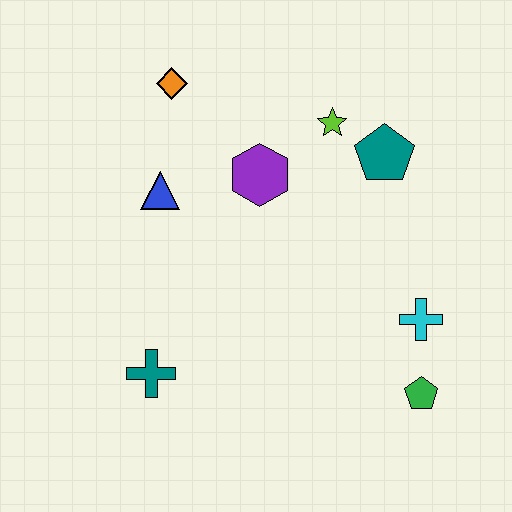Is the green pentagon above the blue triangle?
No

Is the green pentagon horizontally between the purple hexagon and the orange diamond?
No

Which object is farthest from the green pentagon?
The orange diamond is farthest from the green pentagon.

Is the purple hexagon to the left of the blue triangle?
No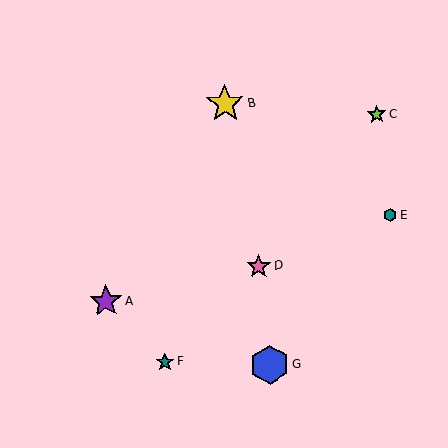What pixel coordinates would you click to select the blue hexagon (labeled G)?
Click at (269, 365) to select the blue hexagon G.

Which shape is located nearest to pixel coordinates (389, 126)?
The lime star (labeled C) at (377, 114) is nearest to that location.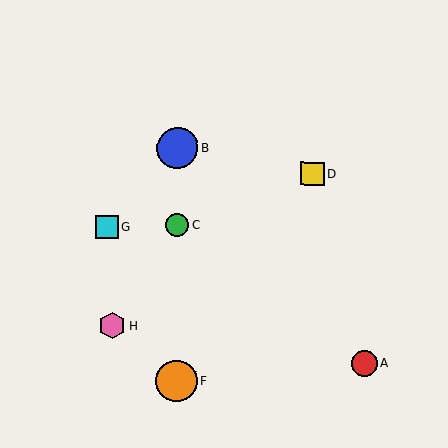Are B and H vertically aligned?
No, B is at x≈178 and H is at x≈113.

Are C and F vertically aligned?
Yes, both are at x≈177.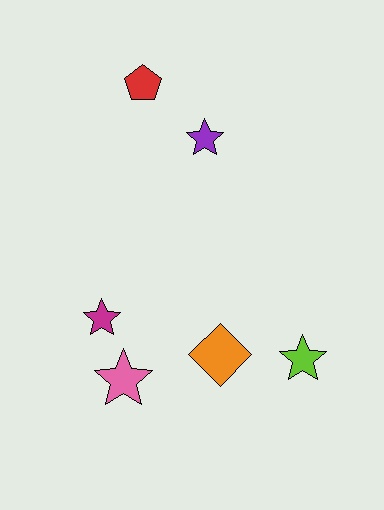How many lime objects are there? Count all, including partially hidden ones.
There is 1 lime object.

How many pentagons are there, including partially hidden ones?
There is 1 pentagon.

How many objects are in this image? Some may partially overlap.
There are 6 objects.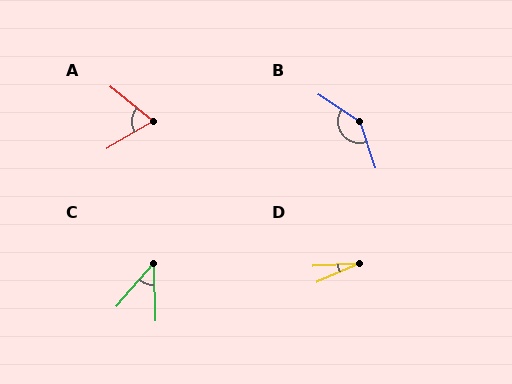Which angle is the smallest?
D, at approximately 21 degrees.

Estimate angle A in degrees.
Approximately 70 degrees.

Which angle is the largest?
B, at approximately 141 degrees.